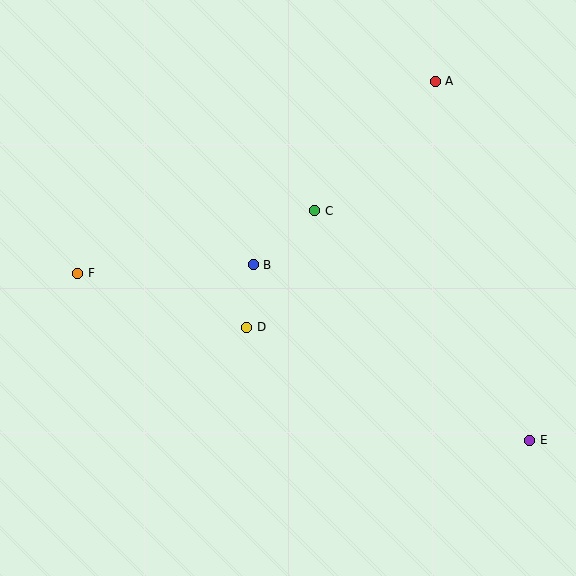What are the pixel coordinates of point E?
Point E is at (530, 441).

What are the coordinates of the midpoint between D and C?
The midpoint between D and C is at (281, 269).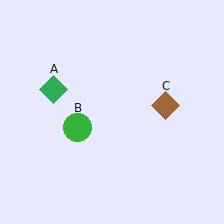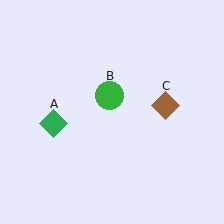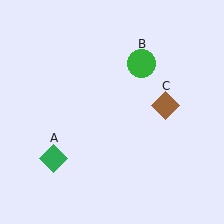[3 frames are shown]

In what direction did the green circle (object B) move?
The green circle (object B) moved up and to the right.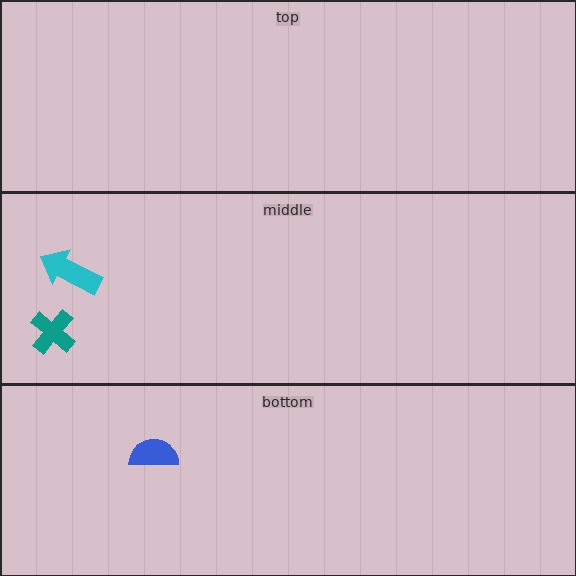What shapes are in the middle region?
The cyan arrow, the teal cross.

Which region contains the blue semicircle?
The bottom region.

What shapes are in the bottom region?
The blue semicircle.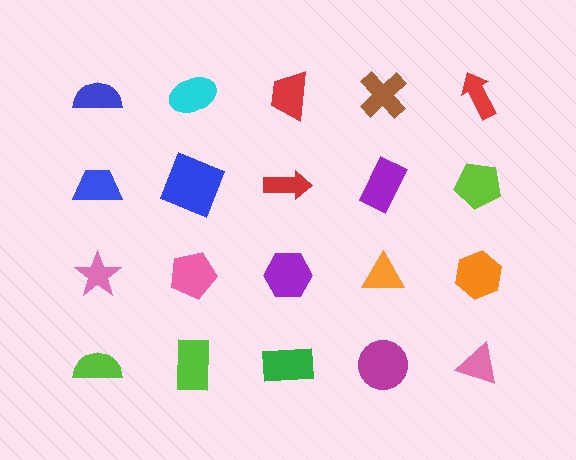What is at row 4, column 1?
A lime semicircle.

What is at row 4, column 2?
A lime rectangle.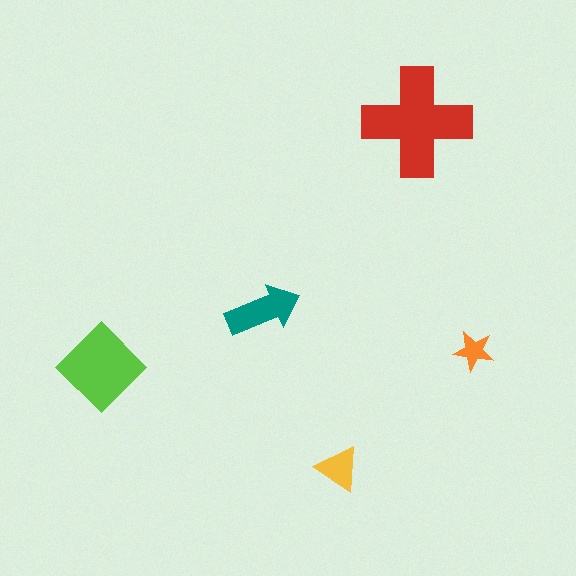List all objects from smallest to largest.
The orange star, the yellow triangle, the teal arrow, the lime diamond, the red cross.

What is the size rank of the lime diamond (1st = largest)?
2nd.